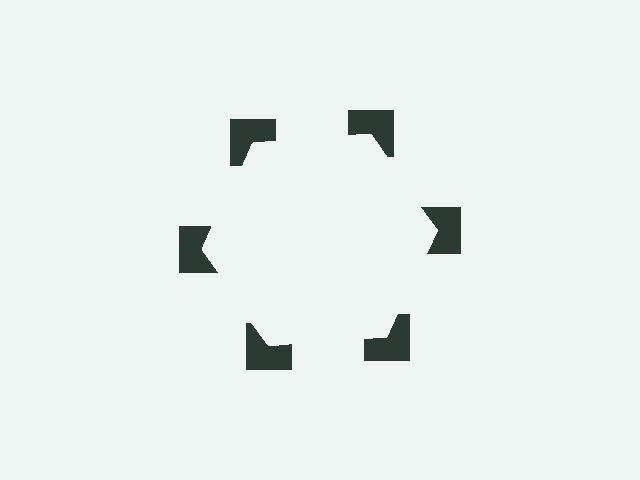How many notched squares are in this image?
There are 6 — one at each vertex of the illusory hexagon.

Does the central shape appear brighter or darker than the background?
It typically appears slightly brighter than the background, even though no actual brightness change is drawn.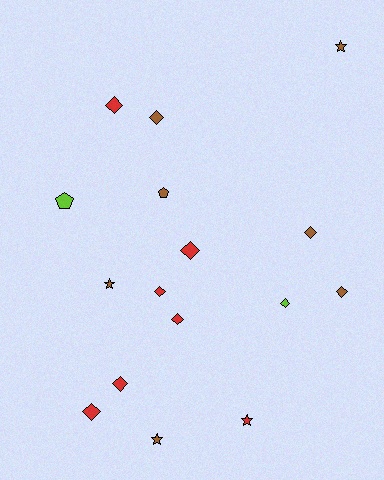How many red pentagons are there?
There are no red pentagons.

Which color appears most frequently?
Brown, with 7 objects.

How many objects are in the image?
There are 16 objects.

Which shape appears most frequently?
Diamond, with 10 objects.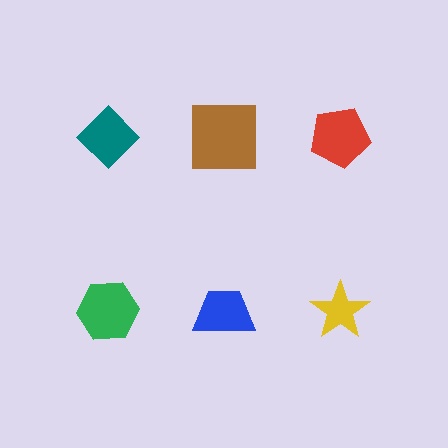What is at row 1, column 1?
A teal diamond.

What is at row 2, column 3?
A yellow star.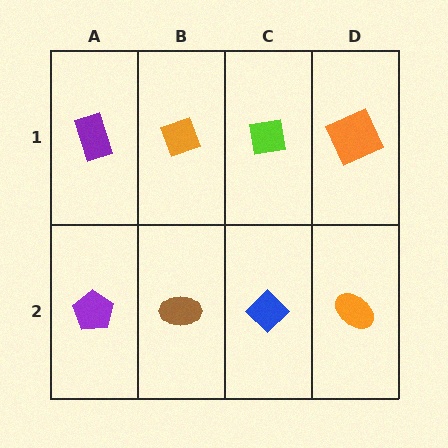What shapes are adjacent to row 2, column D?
An orange square (row 1, column D), a blue diamond (row 2, column C).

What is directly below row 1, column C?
A blue diamond.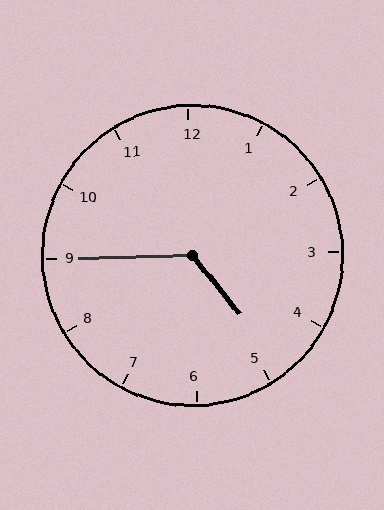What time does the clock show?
4:45.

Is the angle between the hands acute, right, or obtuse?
It is obtuse.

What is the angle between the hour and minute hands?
Approximately 128 degrees.